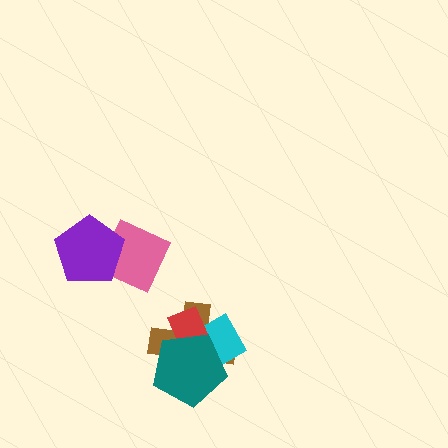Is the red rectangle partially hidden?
Yes, it is partially covered by another shape.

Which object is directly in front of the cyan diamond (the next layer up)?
The red rectangle is directly in front of the cyan diamond.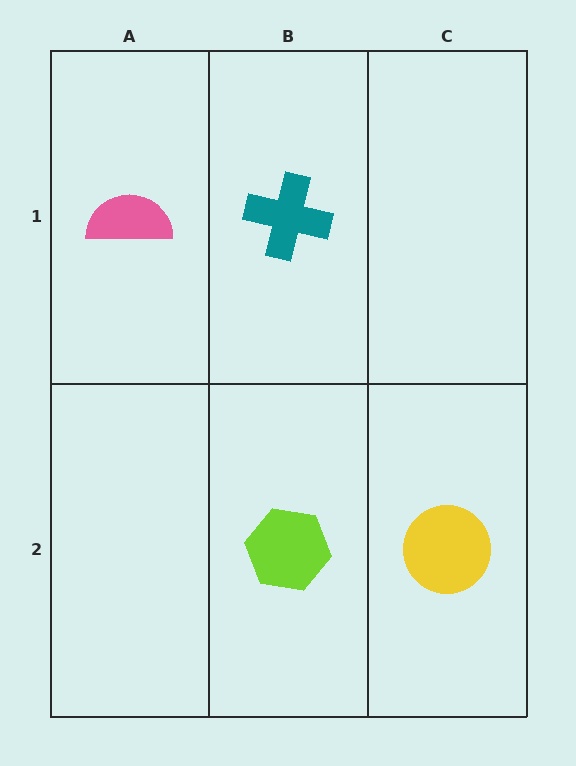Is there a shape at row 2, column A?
No, that cell is empty.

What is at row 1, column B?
A teal cross.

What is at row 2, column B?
A lime hexagon.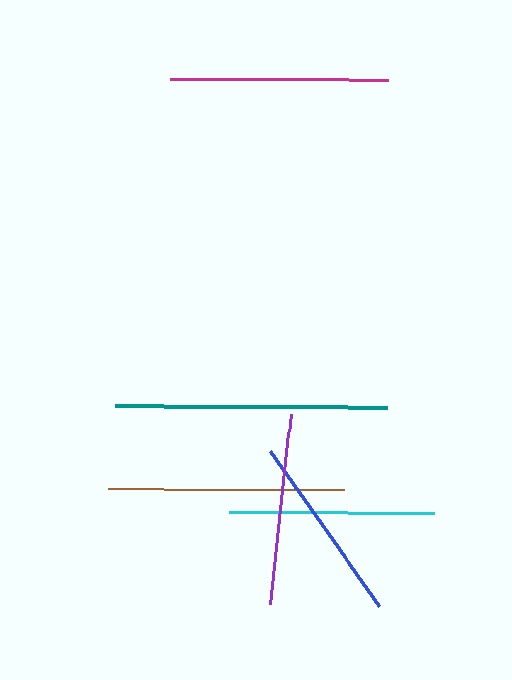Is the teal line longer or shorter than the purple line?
The teal line is longer than the purple line.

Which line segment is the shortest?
The blue line is the shortest at approximately 188 pixels.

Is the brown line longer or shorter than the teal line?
The teal line is longer than the brown line.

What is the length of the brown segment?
The brown segment is approximately 236 pixels long.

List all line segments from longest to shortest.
From longest to shortest: teal, brown, magenta, cyan, purple, blue.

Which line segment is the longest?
The teal line is the longest at approximately 271 pixels.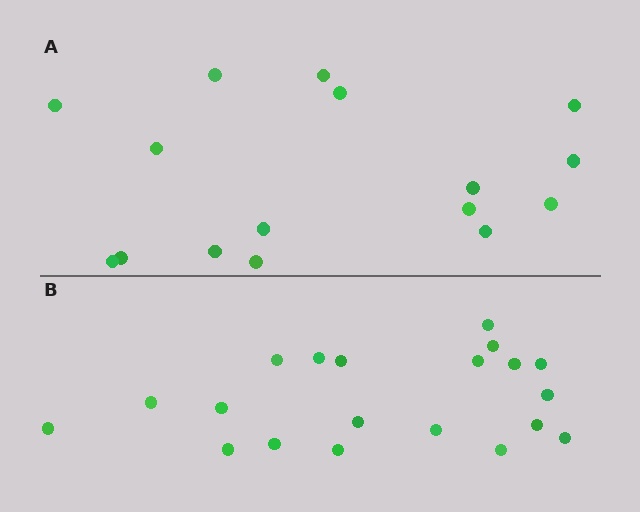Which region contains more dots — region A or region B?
Region B (the bottom region) has more dots.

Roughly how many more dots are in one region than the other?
Region B has about 4 more dots than region A.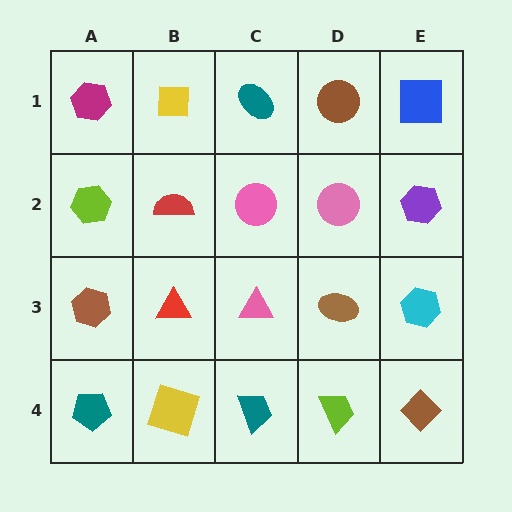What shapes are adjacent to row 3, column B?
A red semicircle (row 2, column B), a yellow square (row 4, column B), a brown hexagon (row 3, column A), a pink triangle (row 3, column C).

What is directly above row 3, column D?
A pink circle.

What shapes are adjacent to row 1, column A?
A lime hexagon (row 2, column A), a yellow square (row 1, column B).